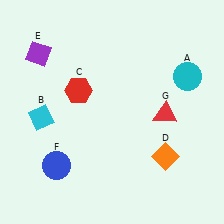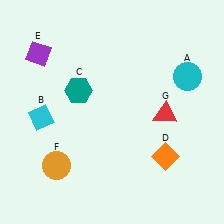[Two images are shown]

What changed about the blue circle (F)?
In Image 1, F is blue. In Image 2, it changed to orange.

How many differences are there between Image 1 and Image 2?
There are 2 differences between the two images.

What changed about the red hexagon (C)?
In Image 1, C is red. In Image 2, it changed to teal.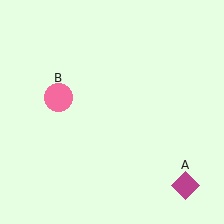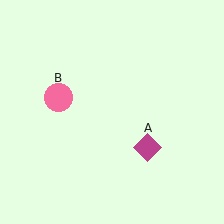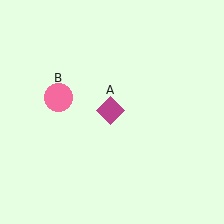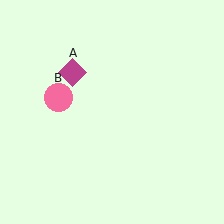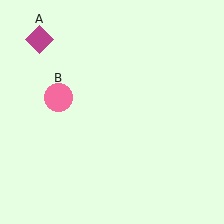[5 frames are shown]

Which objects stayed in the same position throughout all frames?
Pink circle (object B) remained stationary.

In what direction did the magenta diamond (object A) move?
The magenta diamond (object A) moved up and to the left.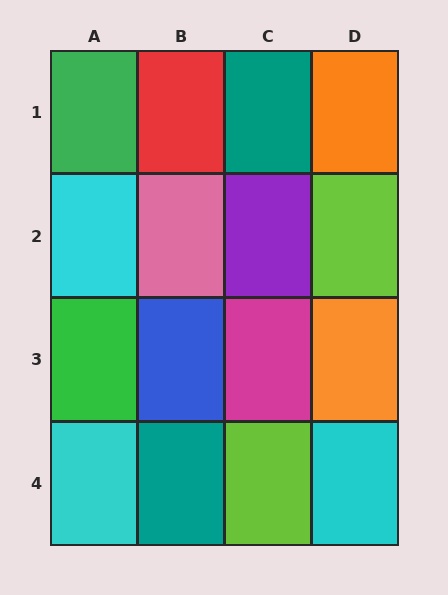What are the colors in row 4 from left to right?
Cyan, teal, lime, cyan.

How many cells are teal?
2 cells are teal.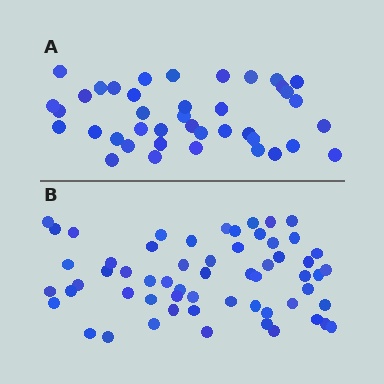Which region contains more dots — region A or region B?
Region B (the bottom region) has more dots.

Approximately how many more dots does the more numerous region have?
Region B has approximately 20 more dots than region A.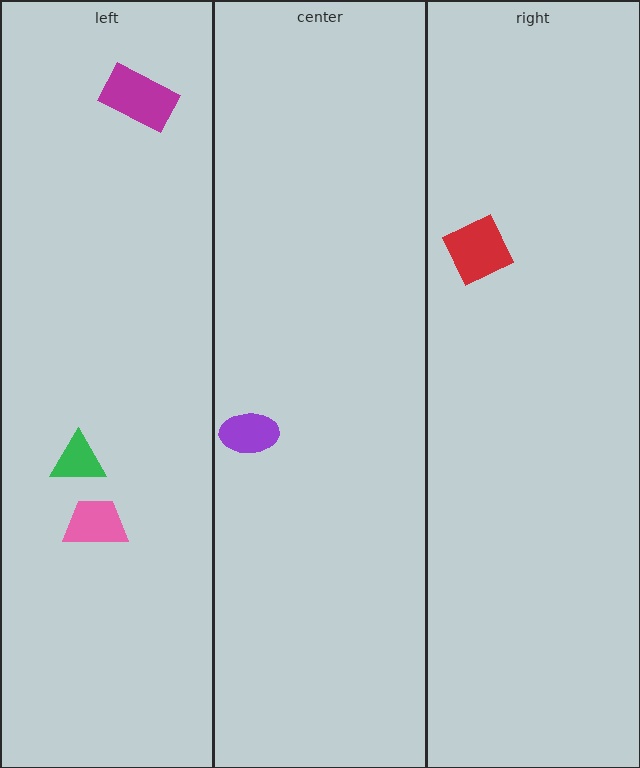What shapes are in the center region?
The purple ellipse.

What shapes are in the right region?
The red square.